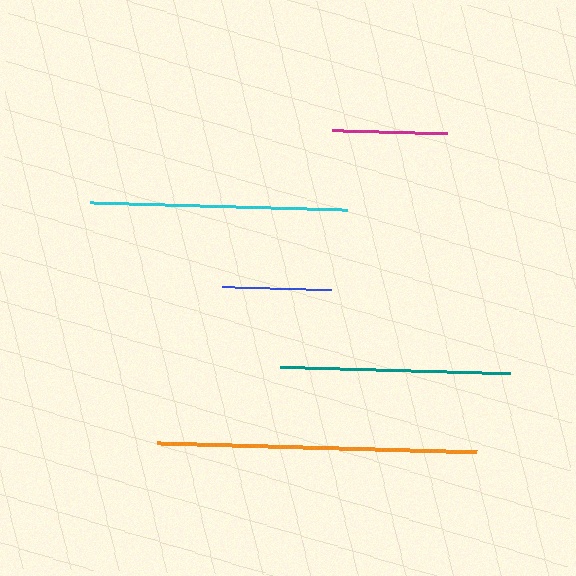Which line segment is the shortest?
The blue line is the shortest at approximately 108 pixels.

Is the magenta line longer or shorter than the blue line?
The magenta line is longer than the blue line.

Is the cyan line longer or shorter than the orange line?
The orange line is longer than the cyan line.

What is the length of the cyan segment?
The cyan segment is approximately 258 pixels long.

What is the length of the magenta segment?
The magenta segment is approximately 115 pixels long.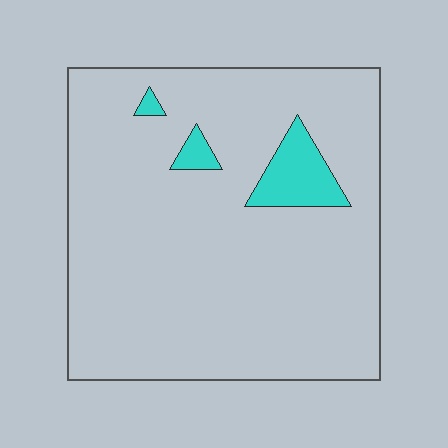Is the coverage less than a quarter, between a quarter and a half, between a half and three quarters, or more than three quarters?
Less than a quarter.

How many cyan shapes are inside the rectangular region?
3.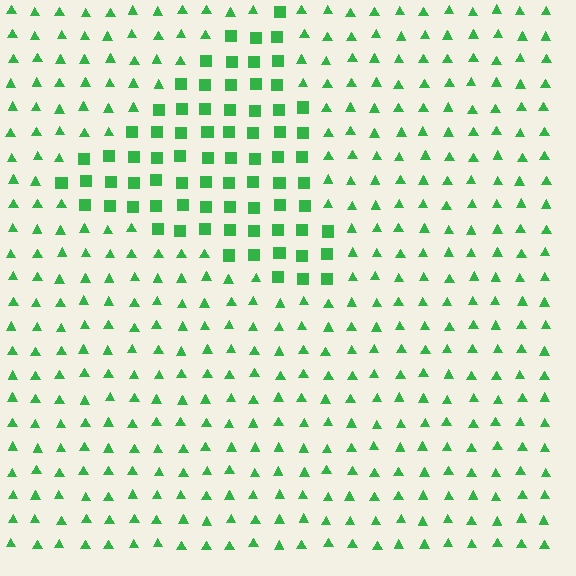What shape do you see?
I see a triangle.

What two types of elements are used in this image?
The image uses squares inside the triangle region and triangles outside it.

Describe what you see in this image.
The image is filled with small green elements arranged in a uniform grid. A triangle-shaped region contains squares, while the surrounding area contains triangles. The boundary is defined purely by the change in element shape.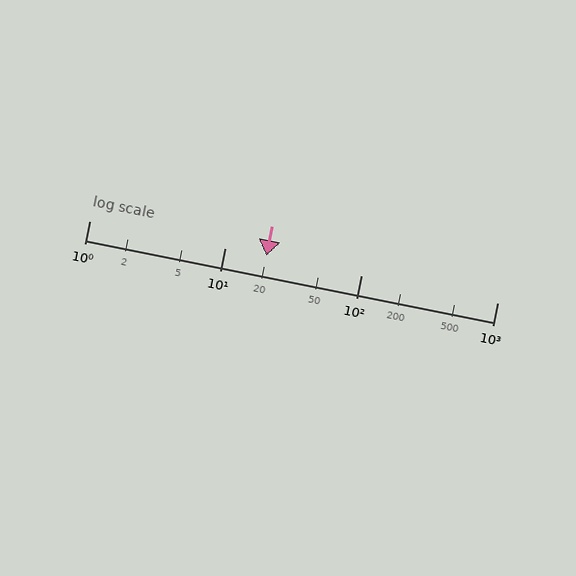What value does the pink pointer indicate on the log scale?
The pointer indicates approximately 20.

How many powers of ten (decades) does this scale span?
The scale spans 3 decades, from 1 to 1000.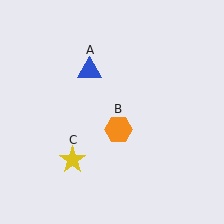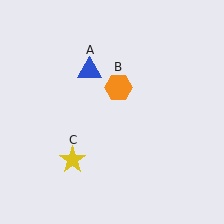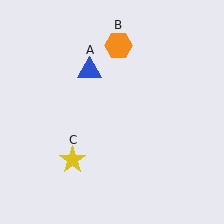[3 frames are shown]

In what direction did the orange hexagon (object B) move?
The orange hexagon (object B) moved up.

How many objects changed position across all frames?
1 object changed position: orange hexagon (object B).